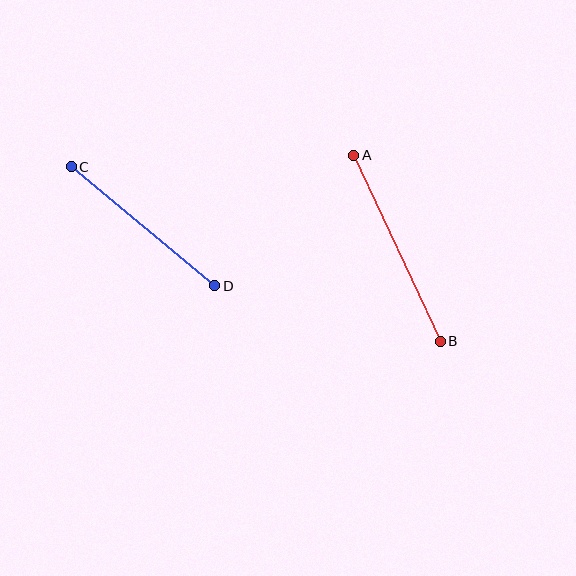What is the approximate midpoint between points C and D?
The midpoint is at approximately (143, 226) pixels.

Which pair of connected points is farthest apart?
Points A and B are farthest apart.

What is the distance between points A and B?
The distance is approximately 205 pixels.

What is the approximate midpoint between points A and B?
The midpoint is at approximately (397, 248) pixels.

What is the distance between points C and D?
The distance is approximately 186 pixels.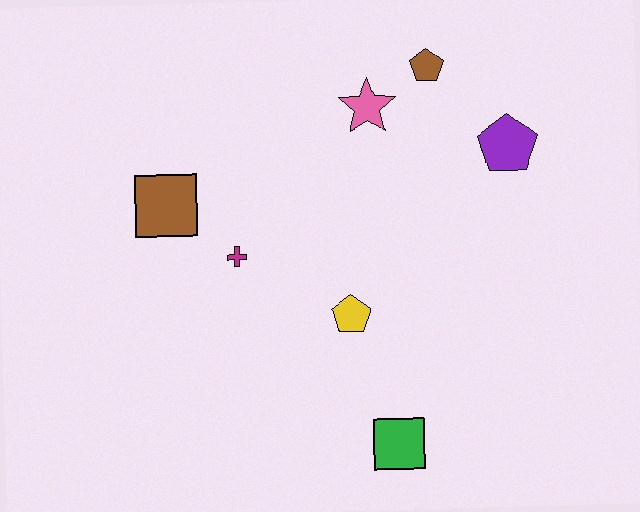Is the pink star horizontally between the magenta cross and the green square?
Yes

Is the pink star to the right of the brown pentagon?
No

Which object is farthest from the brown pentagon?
The green square is farthest from the brown pentagon.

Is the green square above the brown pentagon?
No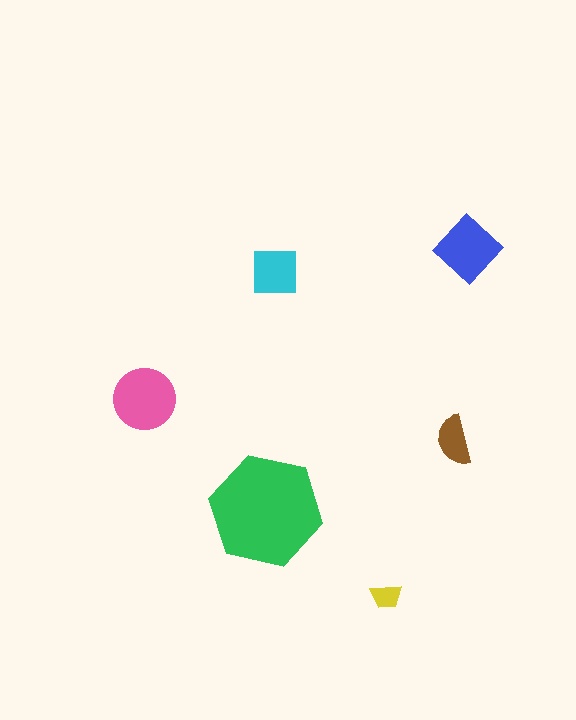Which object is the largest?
The green hexagon.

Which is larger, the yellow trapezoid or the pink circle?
The pink circle.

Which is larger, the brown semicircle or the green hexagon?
The green hexagon.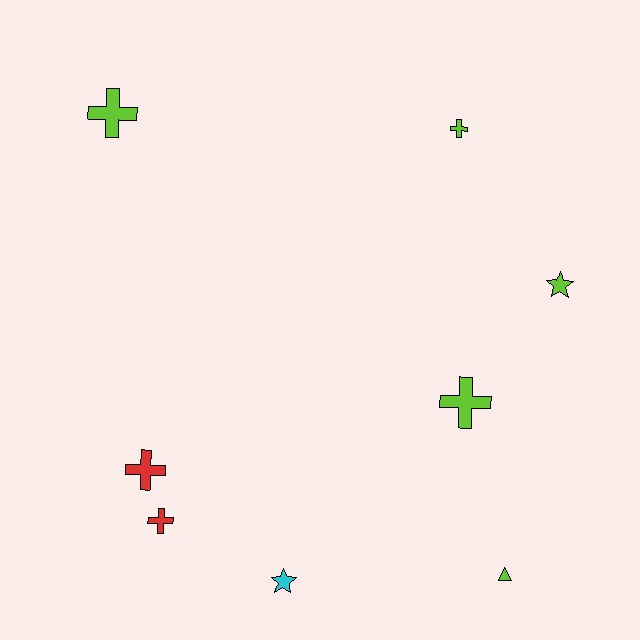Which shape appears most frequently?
Cross, with 5 objects.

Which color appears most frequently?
Lime, with 5 objects.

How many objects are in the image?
There are 8 objects.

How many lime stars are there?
There is 1 lime star.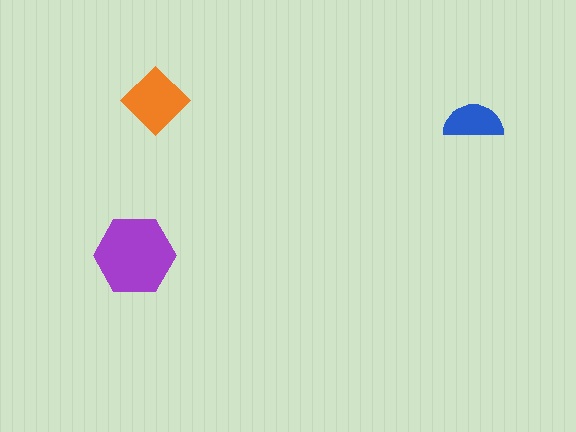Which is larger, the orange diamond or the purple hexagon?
The purple hexagon.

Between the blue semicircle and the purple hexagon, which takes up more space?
The purple hexagon.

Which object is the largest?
The purple hexagon.